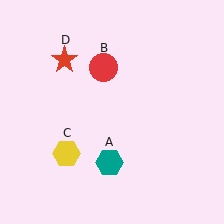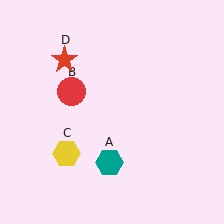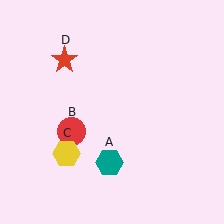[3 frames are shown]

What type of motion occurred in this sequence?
The red circle (object B) rotated counterclockwise around the center of the scene.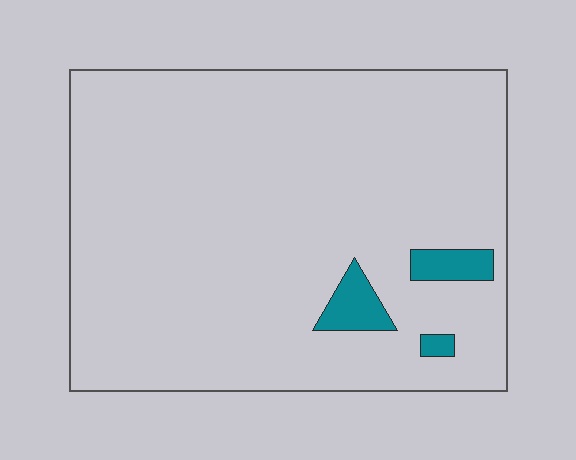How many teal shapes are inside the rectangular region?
3.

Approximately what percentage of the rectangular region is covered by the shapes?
Approximately 5%.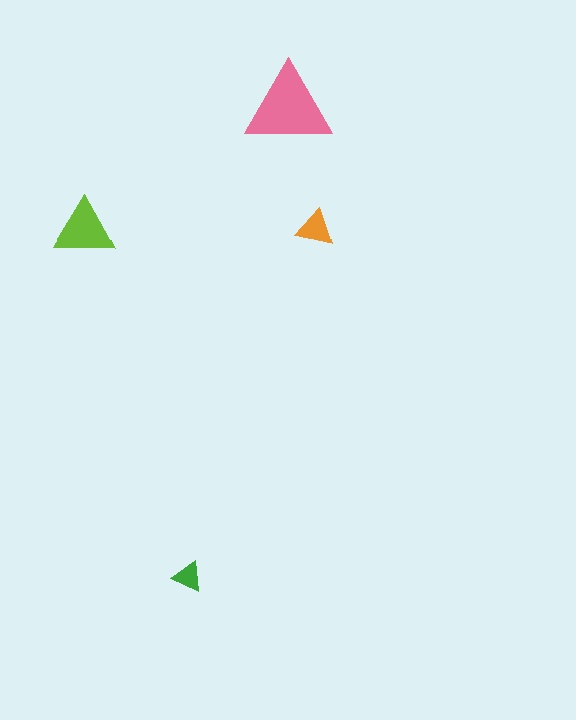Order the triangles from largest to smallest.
the pink one, the lime one, the orange one, the green one.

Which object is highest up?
The pink triangle is topmost.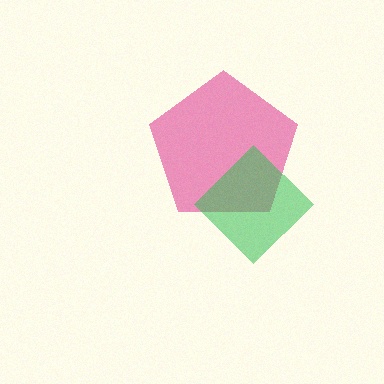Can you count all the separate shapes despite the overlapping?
Yes, there are 2 separate shapes.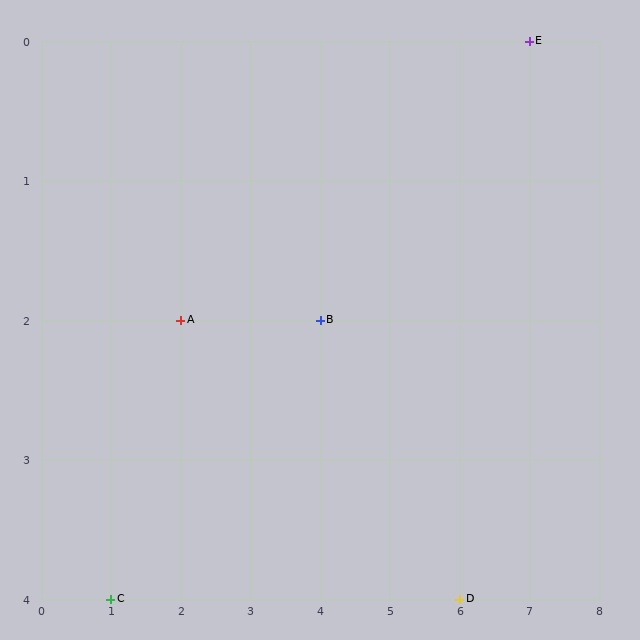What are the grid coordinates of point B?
Point B is at grid coordinates (4, 2).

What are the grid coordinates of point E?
Point E is at grid coordinates (7, 0).